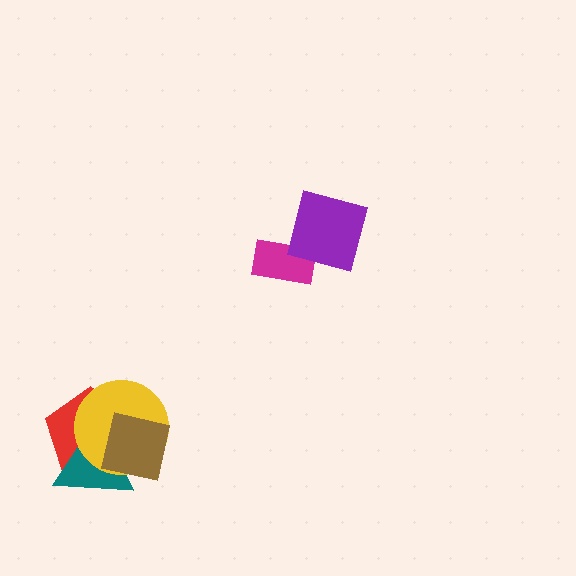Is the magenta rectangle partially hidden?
Yes, it is partially covered by another shape.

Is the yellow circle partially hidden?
Yes, it is partially covered by another shape.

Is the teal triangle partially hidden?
Yes, it is partially covered by another shape.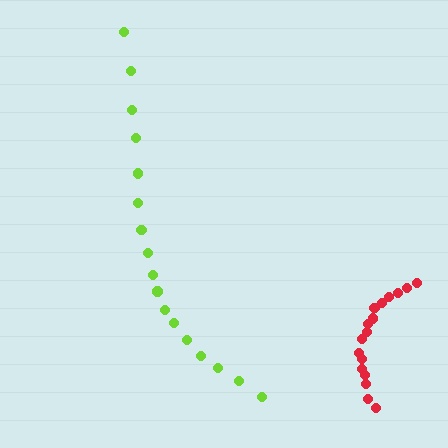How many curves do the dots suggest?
There are 2 distinct paths.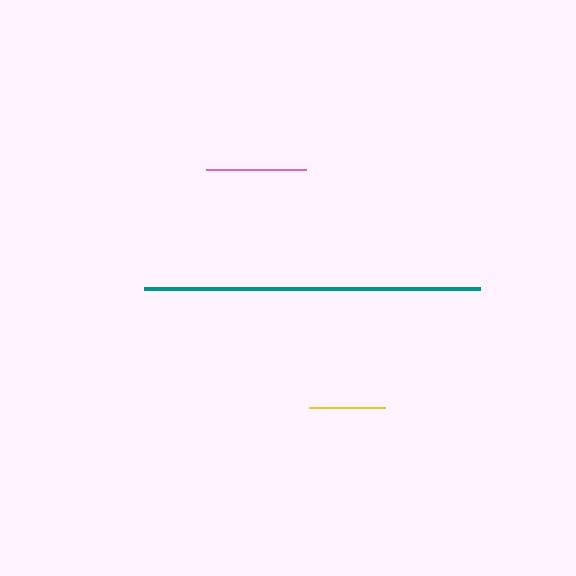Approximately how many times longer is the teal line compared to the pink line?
The teal line is approximately 3.4 times the length of the pink line.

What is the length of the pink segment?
The pink segment is approximately 99 pixels long.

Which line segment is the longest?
The teal line is the longest at approximately 335 pixels.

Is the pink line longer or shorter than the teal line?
The teal line is longer than the pink line.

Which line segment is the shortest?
The yellow line is the shortest at approximately 76 pixels.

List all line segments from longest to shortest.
From longest to shortest: teal, pink, yellow.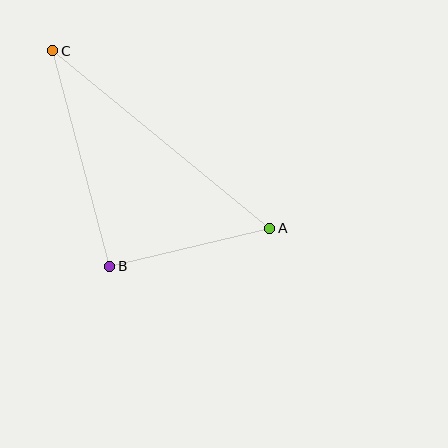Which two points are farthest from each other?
Points A and C are farthest from each other.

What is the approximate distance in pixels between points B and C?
The distance between B and C is approximately 223 pixels.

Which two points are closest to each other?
Points A and B are closest to each other.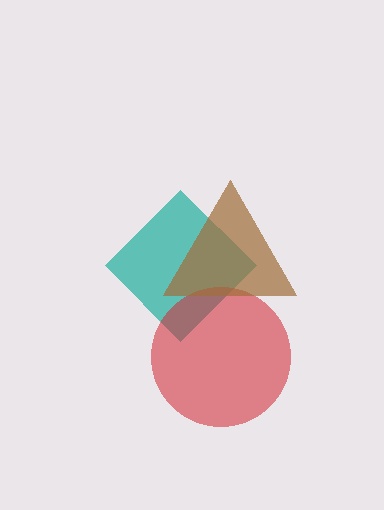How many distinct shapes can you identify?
There are 3 distinct shapes: a teal diamond, a red circle, a brown triangle.